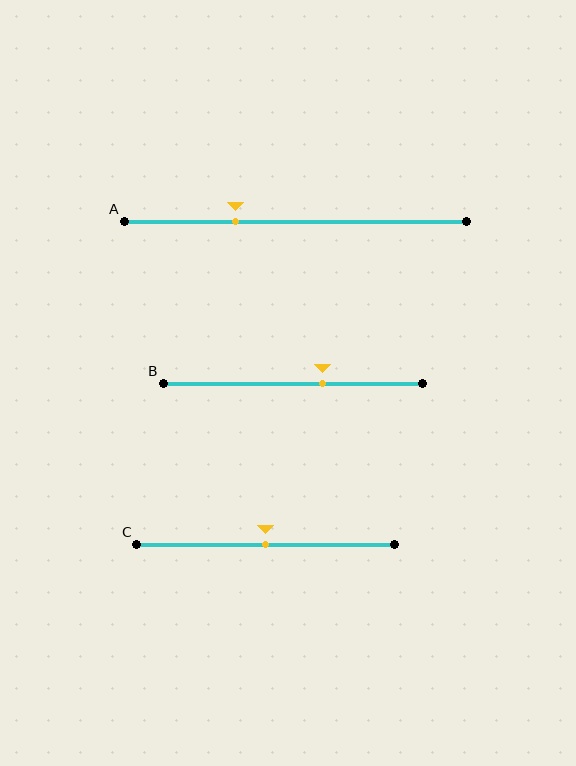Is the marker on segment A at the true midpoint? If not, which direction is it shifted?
No, the marker on segment A is shifted to the left by about 18% of the segment length.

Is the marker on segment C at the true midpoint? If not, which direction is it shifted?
Yes, the marker on segment C is at the true midpoint.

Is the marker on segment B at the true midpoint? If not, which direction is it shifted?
No, the marker on segment B is shifted to the right by about 11% of the segment length.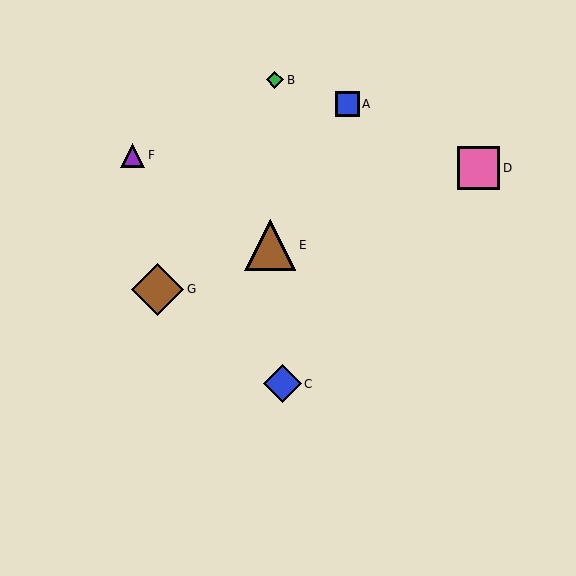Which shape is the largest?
The brown diamond (labeled G) is the largest.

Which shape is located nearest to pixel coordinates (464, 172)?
The pink square (labeled D) at (478, 168) is nearest to that location.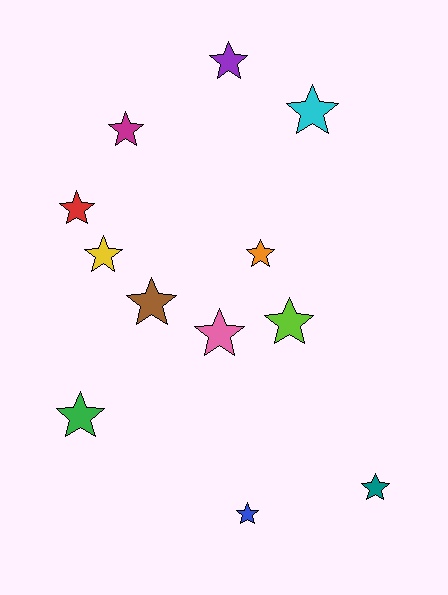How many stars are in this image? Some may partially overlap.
There are 12 stars.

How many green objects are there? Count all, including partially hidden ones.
There is 1 green object.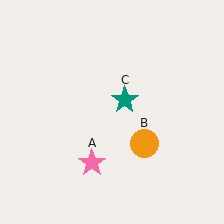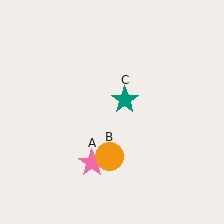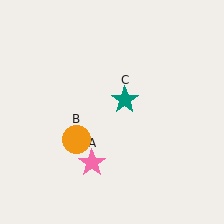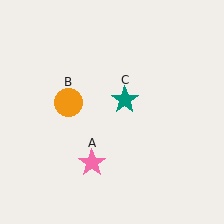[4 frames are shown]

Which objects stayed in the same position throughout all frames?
Pink star (object A) and teal star (object C) remained stationary.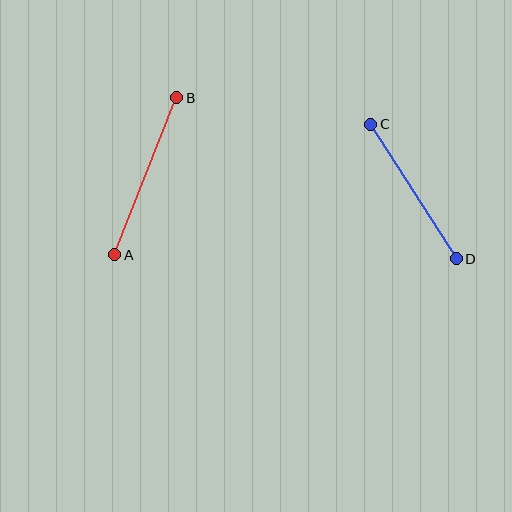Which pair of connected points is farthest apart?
Points A and B are farthest apart.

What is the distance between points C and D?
The distance is approximately 159 pixels.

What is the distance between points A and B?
The distance is approximately 169 pixels.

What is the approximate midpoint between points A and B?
The midpoint is at approximately (146, 176) pixels.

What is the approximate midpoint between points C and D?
The midpoint is at approximately (414, 192) pixels.